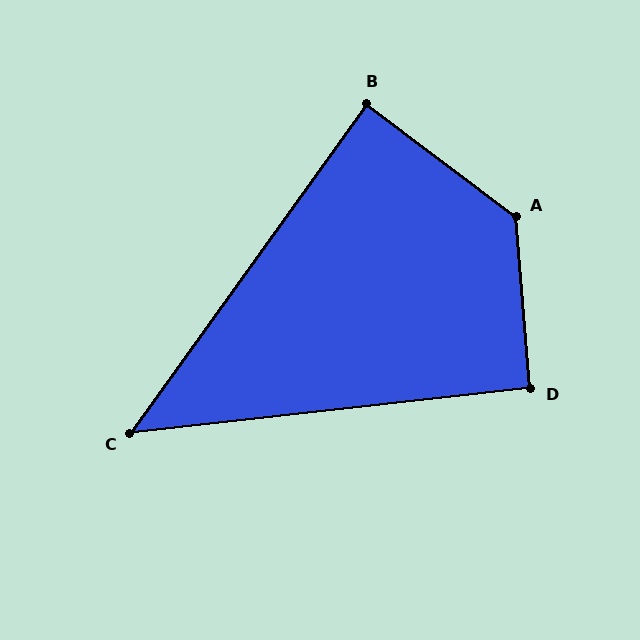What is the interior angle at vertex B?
Approximately 88 degrees (approximately right).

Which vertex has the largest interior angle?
A, at approximately 132 degrees.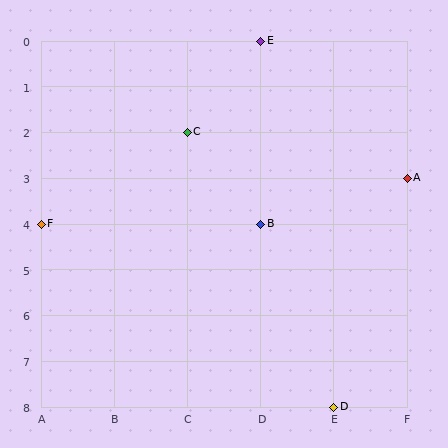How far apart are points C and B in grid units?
Points C and B are 1 column and 2 rows apart (about 2.2 grid units diagonally).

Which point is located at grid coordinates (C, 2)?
Point C is at (C, 2).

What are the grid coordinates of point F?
Point F is at grid coordinates (A, 4).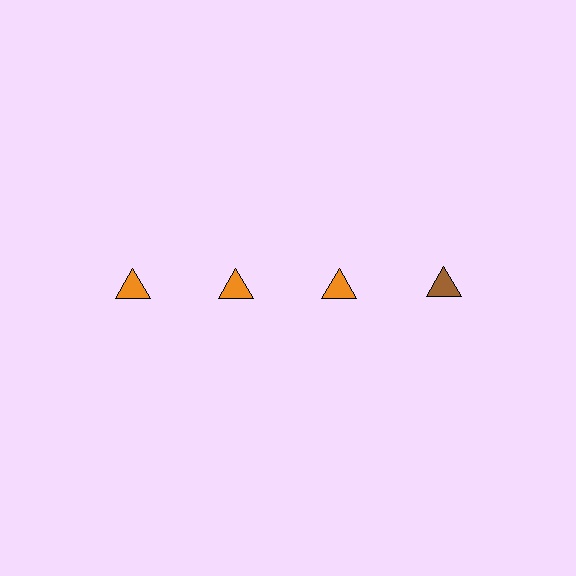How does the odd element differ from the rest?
It has a different color: brown instead of orange.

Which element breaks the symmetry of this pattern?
The brown triangle in the top row, second from right column breaks the symmetry. All other shapes are orange triangles.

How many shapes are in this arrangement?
There are 4 shapes arranged in a grid pattern.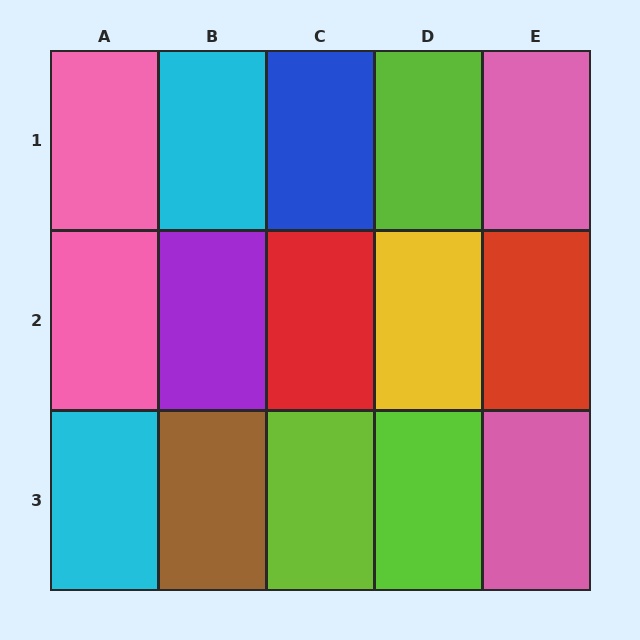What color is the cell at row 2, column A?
Pink.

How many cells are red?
2 cells are red.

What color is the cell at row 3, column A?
Cyan.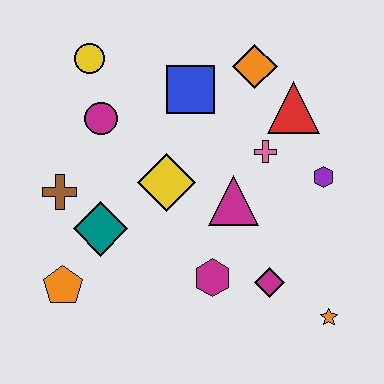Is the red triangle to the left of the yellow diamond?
No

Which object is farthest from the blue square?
The orange star is farthest from the blue square.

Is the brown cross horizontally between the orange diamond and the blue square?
No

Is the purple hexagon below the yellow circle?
Yes